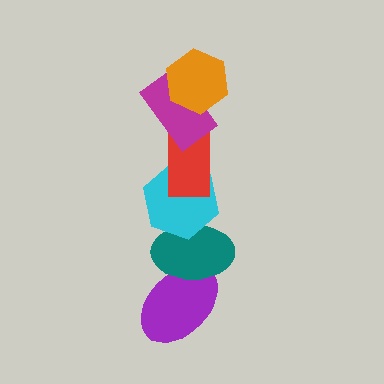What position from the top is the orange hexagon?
The orange hexagon is 1st from the top.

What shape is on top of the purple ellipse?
The teal ellipse is on top of the purple ellipse.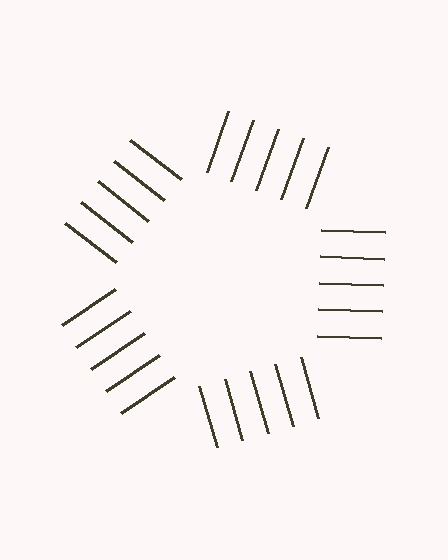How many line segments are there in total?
25 — 5 along each of the 5 edges.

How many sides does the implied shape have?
5 sides — the line-ends trace a pentagon.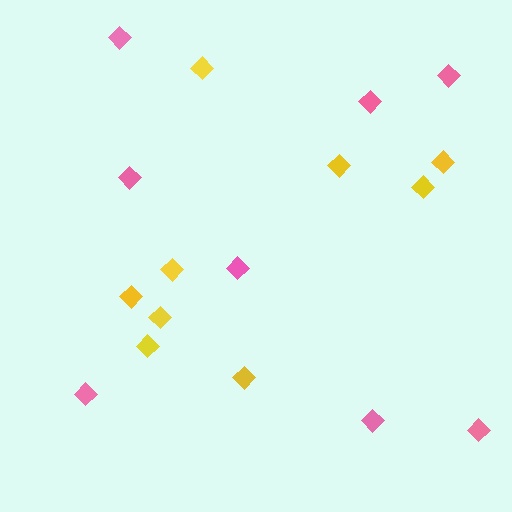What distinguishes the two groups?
There are 2 groups: one group of pink diamonds (8) and one group of yellow diamonds (9).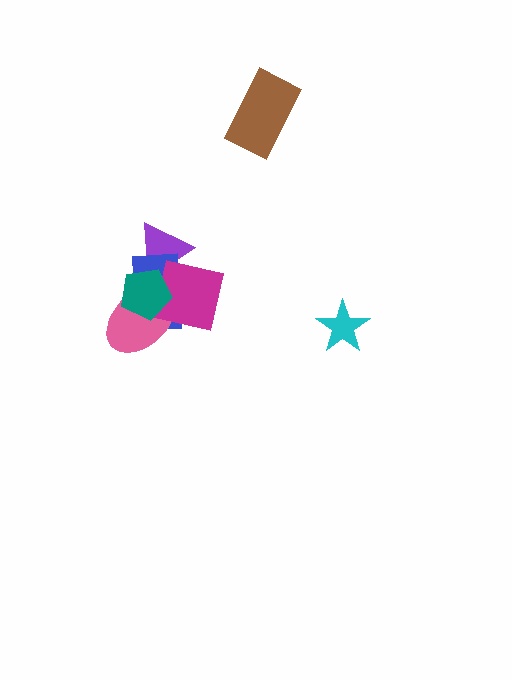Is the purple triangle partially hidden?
Yes, it is partially covered by another shape.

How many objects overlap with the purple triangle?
3 objects overlap with the purple triangle.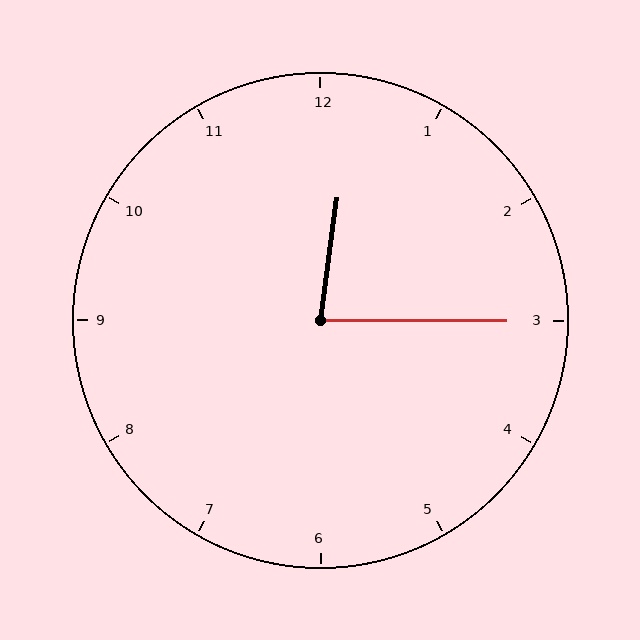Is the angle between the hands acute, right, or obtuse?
It is acute.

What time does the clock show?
12:15.